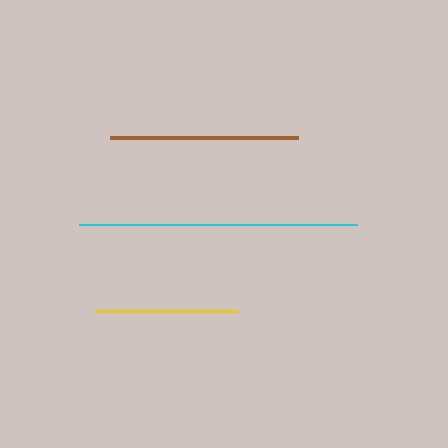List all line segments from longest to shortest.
From longest to shortest: cyan, brown, yellow.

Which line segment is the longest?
The cyan line is the longest at approximately 278 pixels.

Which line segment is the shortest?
The yellow line is the shortest at approximately 142 pixels.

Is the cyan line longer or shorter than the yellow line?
The cyan line is longer than the yellow line.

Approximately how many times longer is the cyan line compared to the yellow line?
The cyan line is approximately 2.0 times the length of the yellow line.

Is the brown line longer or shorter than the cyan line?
The cyan line is longer than the brown line.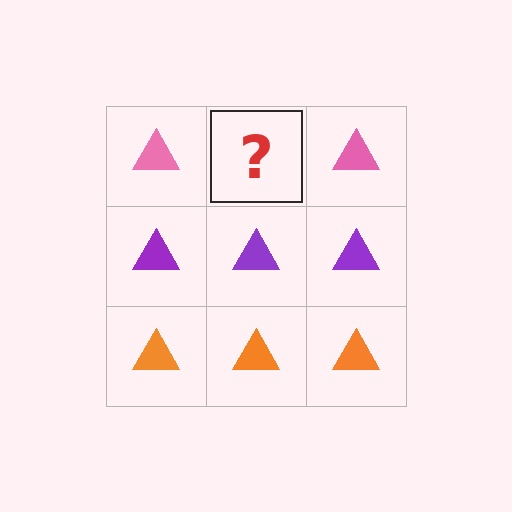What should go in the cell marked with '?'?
The missing cell should contain a pink triangle.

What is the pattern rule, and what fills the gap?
The rule is that each row has a consistent color. The gap should be filled with a pink triangle.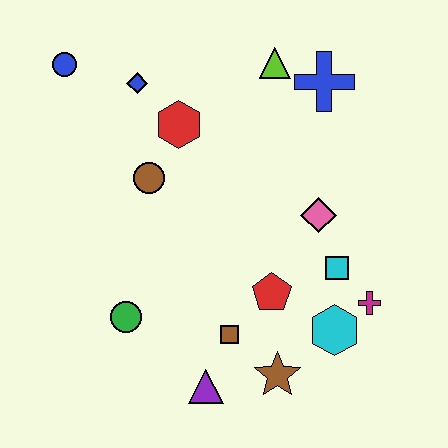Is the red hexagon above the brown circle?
Yes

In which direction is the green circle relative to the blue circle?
The green circle is below the blue circle.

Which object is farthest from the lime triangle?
The purple triangle is farthest from the lime triangle.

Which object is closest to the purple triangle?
The brown square is closest to the purple triangle.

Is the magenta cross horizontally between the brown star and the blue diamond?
No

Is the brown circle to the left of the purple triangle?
Yes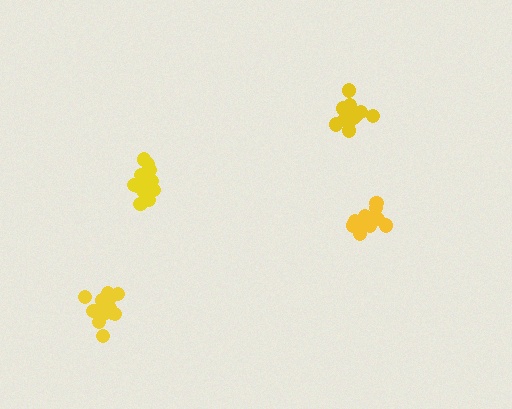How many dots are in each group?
Group 1: 13 dots, Group 2: 16 dots, Group 3: 15 dots, Group 4: 15 dots (59 total).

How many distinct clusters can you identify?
There are 4 distinct clusters.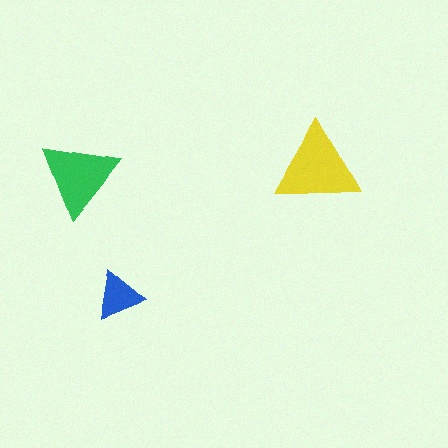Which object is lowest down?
The blue triangle is bottommost.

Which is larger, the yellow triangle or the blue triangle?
The yellow one.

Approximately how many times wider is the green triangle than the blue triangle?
About 1.5 times wider.